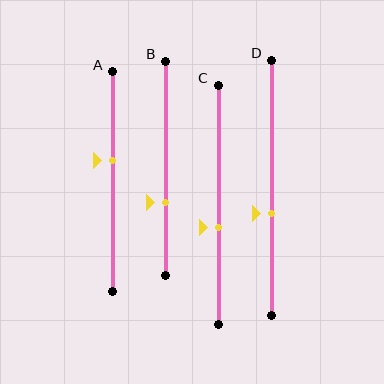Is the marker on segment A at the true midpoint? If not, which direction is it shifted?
No, the marker on segment A is shifted upward by about 9% of the segment length.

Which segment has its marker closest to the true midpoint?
Segment A has its marker closest to the true midpoint.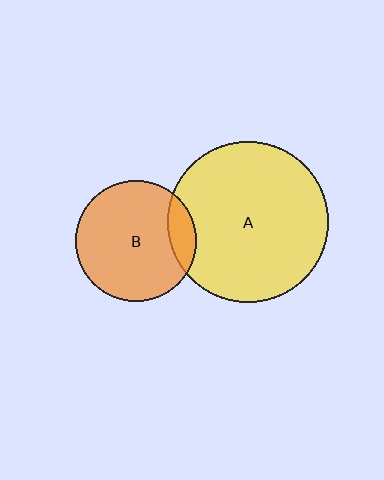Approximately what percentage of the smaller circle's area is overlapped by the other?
Approximately 15%.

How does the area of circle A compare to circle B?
Approximately 1.8 times.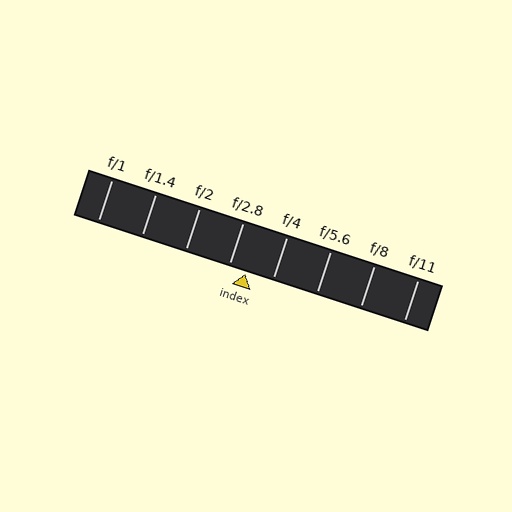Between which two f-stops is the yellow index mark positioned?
The index mark is between f/2.8 and f/4.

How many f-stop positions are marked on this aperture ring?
There are 8 f-stop positions marked.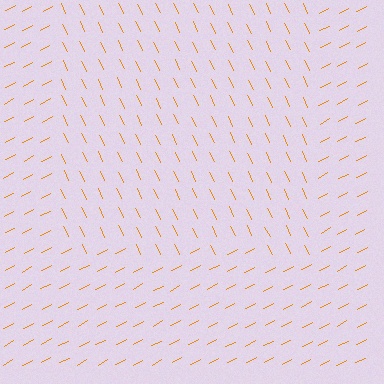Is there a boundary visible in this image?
Yes, there is a texture boundary formed by a change in line orientation.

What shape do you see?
I see a rectangle.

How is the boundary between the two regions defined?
The boundary is defined purely by a change in line orientation (approximately 88 degrees difference). All lines are the same color and thickness.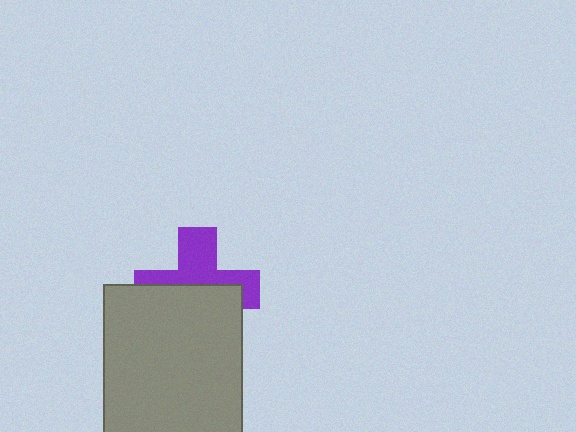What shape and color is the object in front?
The object in front is a gray rectangle.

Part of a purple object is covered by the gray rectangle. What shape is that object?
It is a cross.